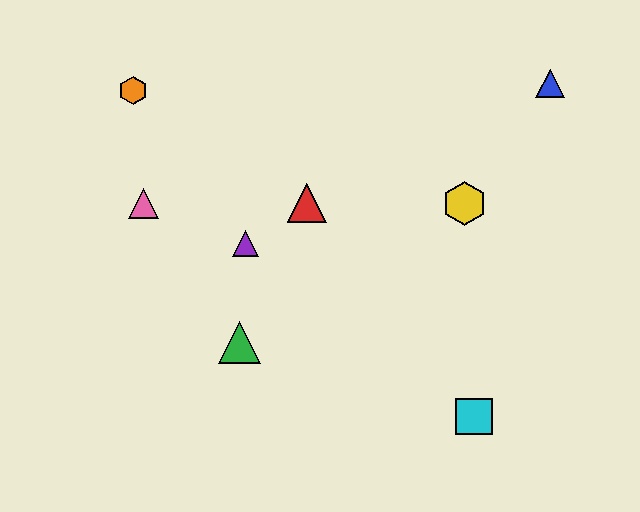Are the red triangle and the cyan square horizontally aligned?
No, the red triangle is at y≈203 and the cyan square is at y≈417.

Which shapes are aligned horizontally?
The red triangle, the yellow hexagon, the pink triangle are aligned horizontally.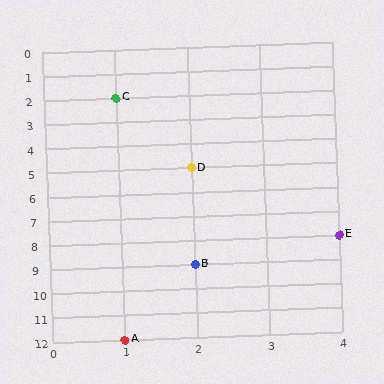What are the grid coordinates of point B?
Point B is at grid coordinates (2, 9).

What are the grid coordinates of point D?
Point D is at grid coordinates (2, 5).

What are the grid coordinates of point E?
Point E is at grid coordinates (4, 8).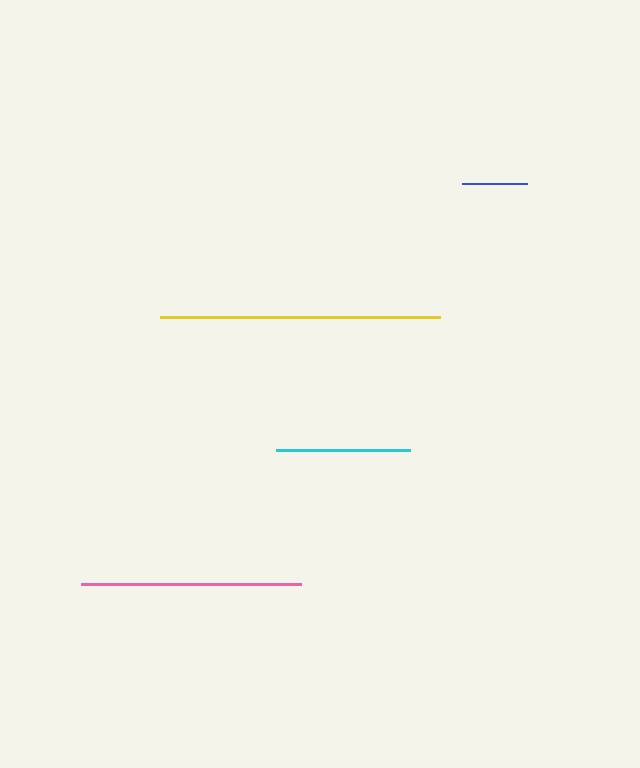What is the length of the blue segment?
The blue segment is approximately 65 pixels long.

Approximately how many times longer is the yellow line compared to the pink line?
The yellow line is approximately 1.3 times the length of the pink line.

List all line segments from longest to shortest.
From longest to shortest: yellow, pink, cyan, blue.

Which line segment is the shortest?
The blue line is the shortest at approximately 65 pixels.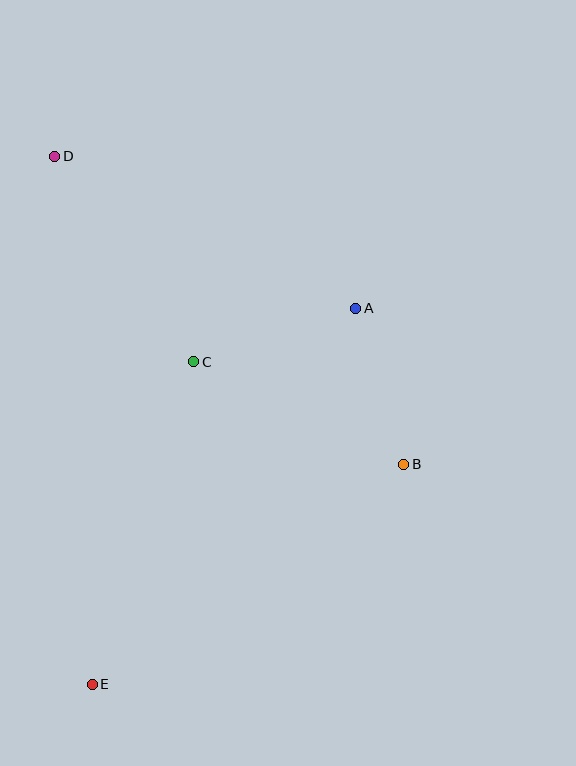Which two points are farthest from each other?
Points D and E are farthest from each other.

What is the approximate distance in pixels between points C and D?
The distance between C and D is approximately 248 pixels.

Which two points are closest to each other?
Points A and B are closest to each other.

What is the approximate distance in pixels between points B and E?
The distance between B and E is approximately 381 pixels.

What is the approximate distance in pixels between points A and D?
The distance between A and D is approximately 337 pixels.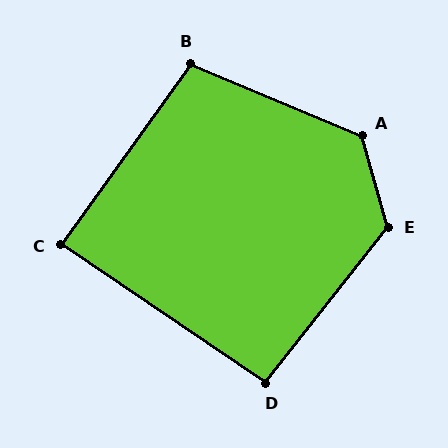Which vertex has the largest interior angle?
A, at approximately 129 degrees.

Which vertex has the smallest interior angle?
C, at approximately 89 degrees.